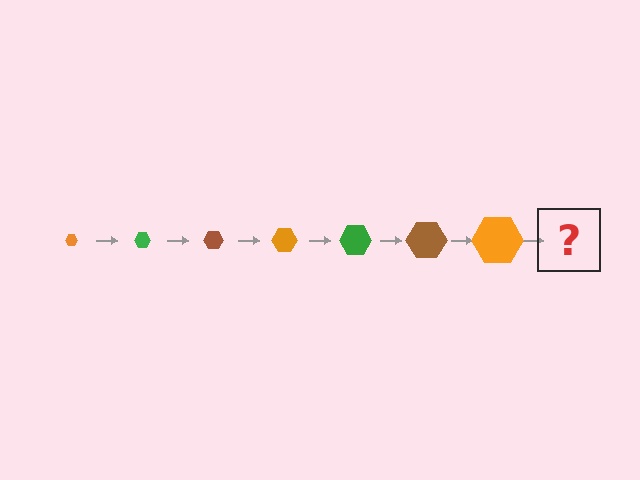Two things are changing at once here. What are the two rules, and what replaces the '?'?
The two rules are that the hexagon grows larger each step and the color cycles through orange, green, and brown. The '?' should be a green hexagon, larger than the previous one.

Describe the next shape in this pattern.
It should be a green hexagon, larger than the previous one.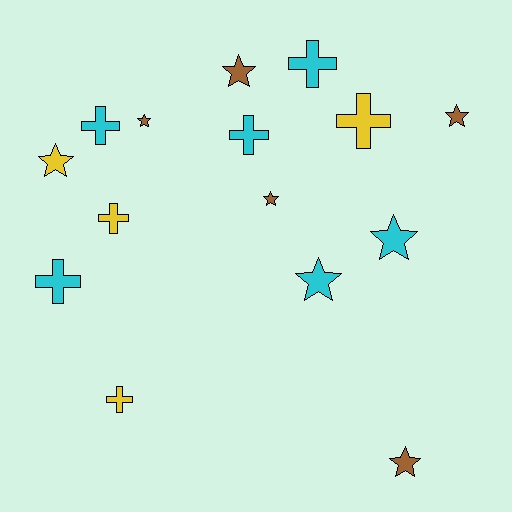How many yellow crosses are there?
There are 3 yellow crosses.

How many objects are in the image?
There are 15 objects.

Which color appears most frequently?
Cyan, with 6 objects.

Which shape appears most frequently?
Star, with 8 objects.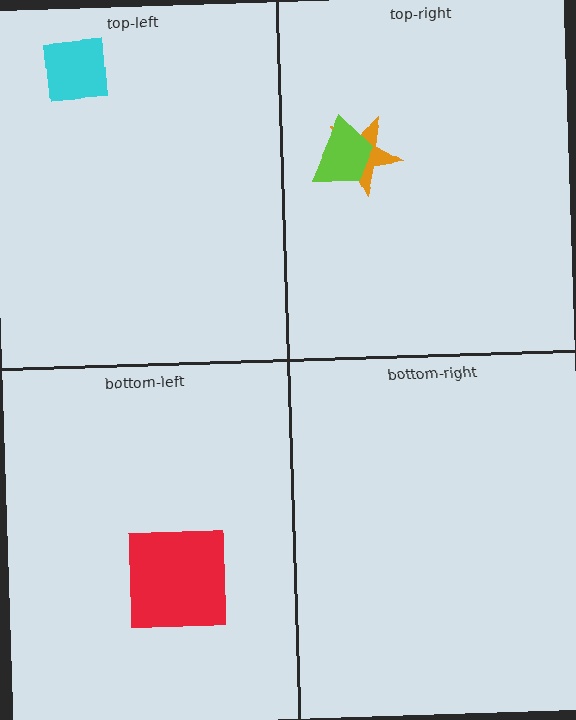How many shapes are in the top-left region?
1.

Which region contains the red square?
The bottom-left region.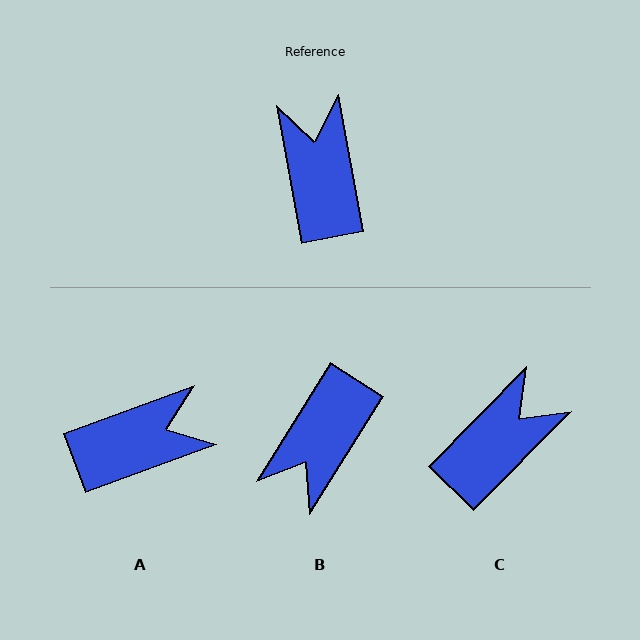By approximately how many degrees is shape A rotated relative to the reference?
Approximately 80 degrees clockwise.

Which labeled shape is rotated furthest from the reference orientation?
B, about 138 degrees away.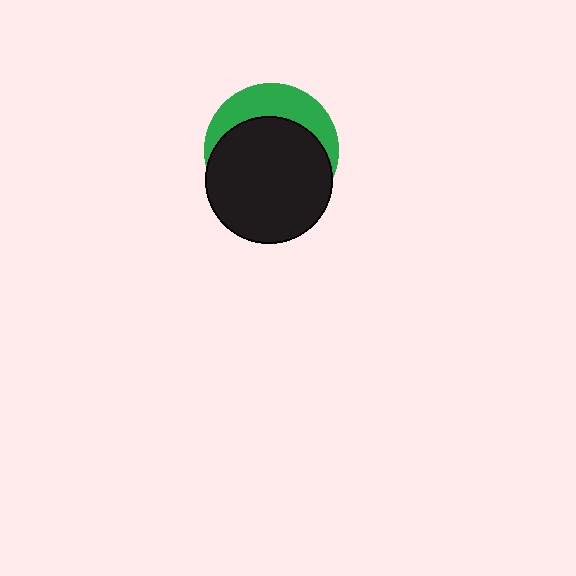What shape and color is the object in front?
The object in front is a black circle.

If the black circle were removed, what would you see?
You would see the complete green circle.